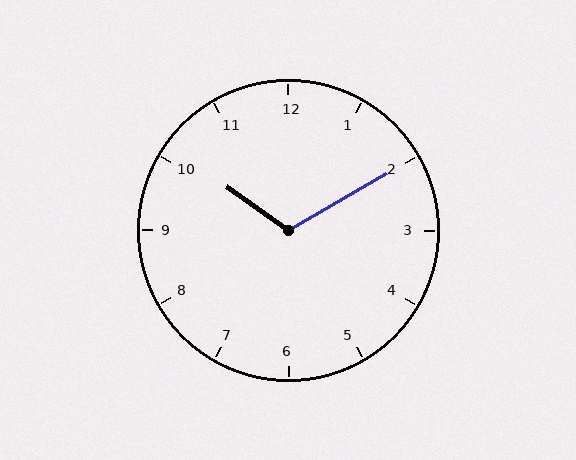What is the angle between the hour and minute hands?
Approximately 115 degrees.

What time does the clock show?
10:10.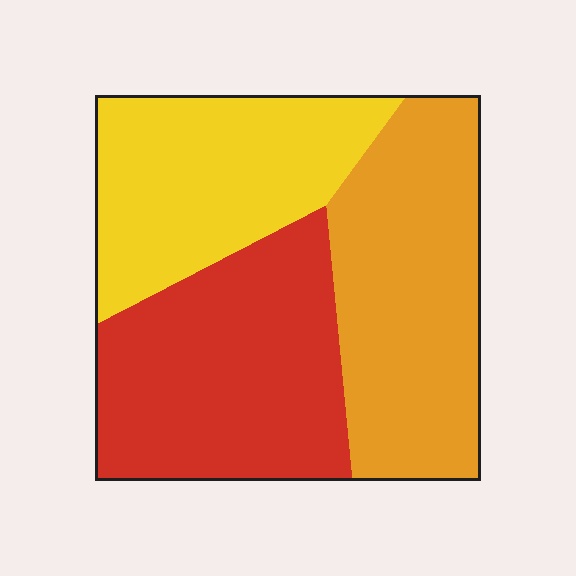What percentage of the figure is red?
Red takes up between a quarter and a half of the figure.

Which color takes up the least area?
Yellow, at roughly 30%.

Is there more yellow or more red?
Red.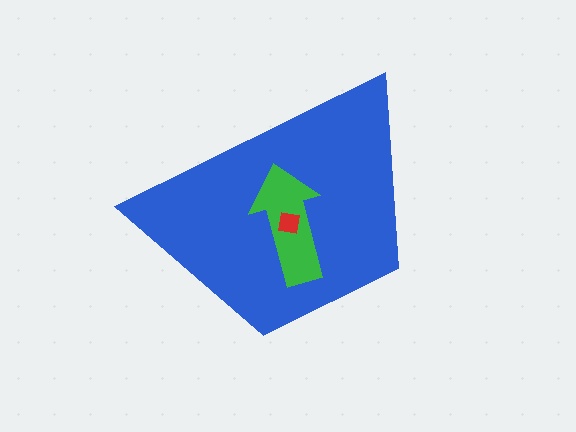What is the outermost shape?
The blue trapezoid.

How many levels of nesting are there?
3.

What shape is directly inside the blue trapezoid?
The green arrow.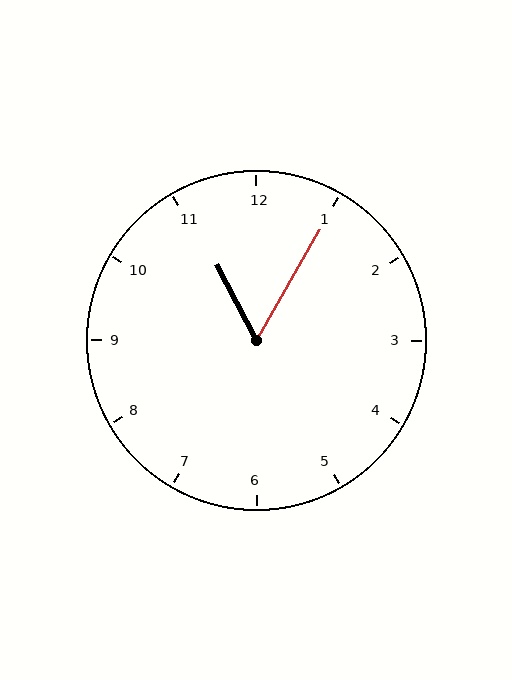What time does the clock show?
11:05.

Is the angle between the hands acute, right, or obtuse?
It is acute.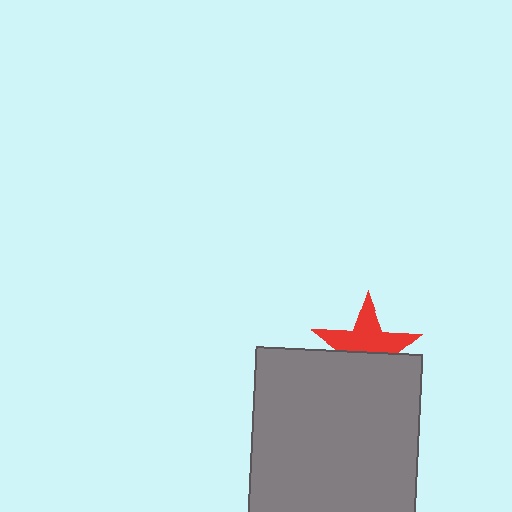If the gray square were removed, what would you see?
You would see the complete red star.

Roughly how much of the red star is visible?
About half of it is visible (roughly 56%).